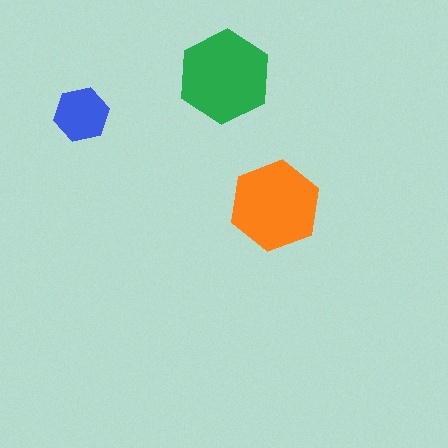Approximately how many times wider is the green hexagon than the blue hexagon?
About 1.5 times wider.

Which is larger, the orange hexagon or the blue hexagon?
The orange one.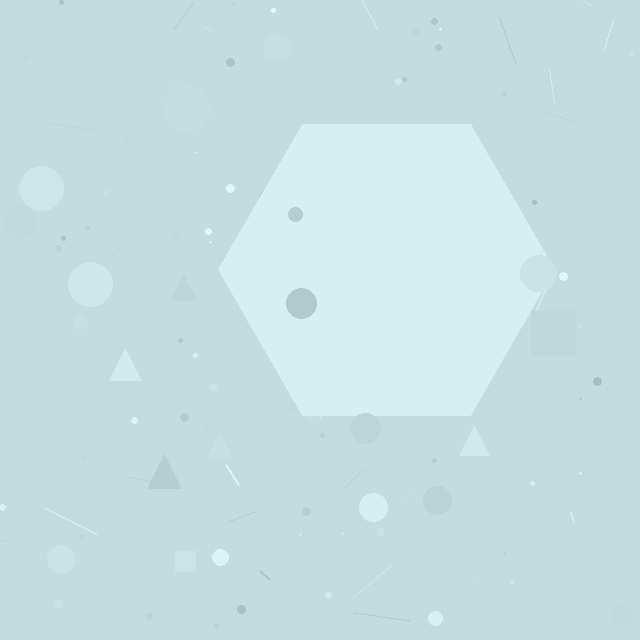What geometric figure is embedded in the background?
A hexagon is embedded in the background.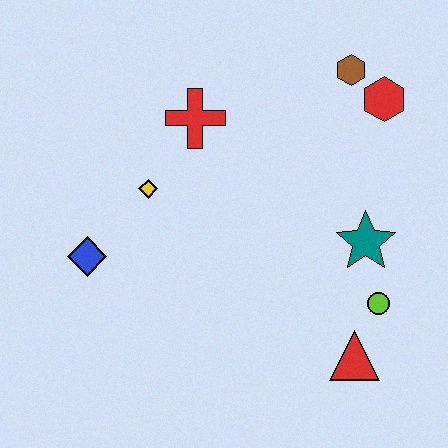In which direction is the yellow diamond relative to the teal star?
The yellow diamond is to the left of the teal star.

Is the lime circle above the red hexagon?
No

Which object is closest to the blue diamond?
The yellow diamond is closest to the blue diamond.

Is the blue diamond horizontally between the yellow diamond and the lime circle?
No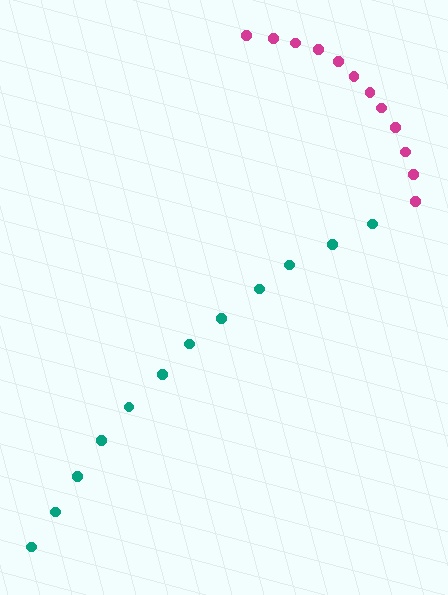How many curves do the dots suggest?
There are 2 distinct paths.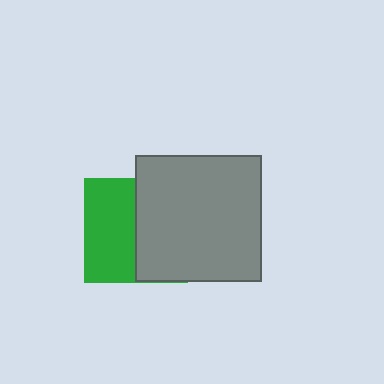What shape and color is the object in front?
The object in front is a gray square.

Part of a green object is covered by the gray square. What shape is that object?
It is a square.